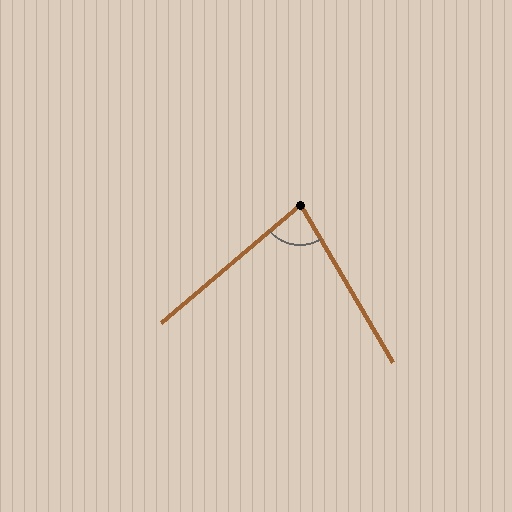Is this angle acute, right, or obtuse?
It is acute.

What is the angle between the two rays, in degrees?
Approximately 80 degrees.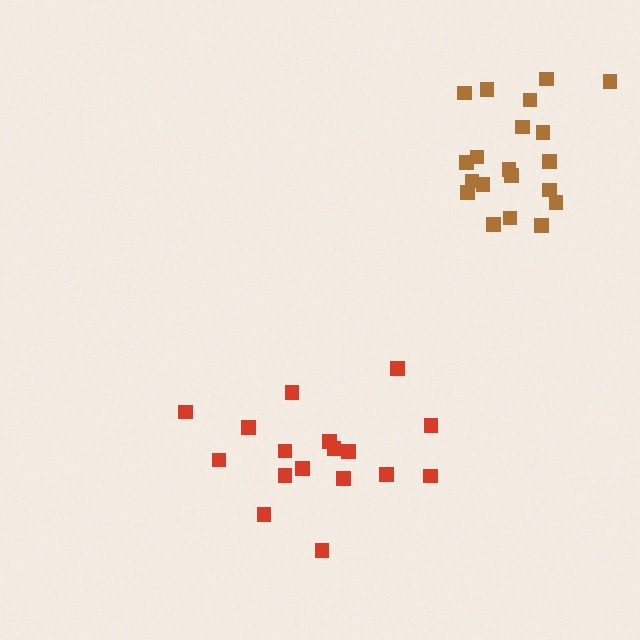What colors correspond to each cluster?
The clusters are colored: red, brown.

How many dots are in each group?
Group 1: 17 dots, Group 2: 20 dots (37 total).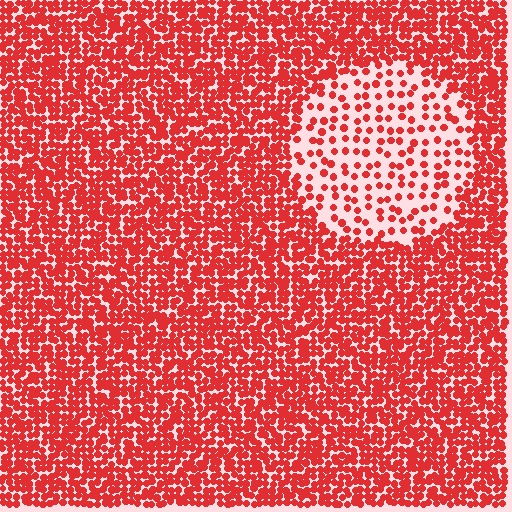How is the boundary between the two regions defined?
The boundary is defined by a change in element density (approximately 2.8x ratio). All elements are the same color, size, and shape.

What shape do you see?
I see a circle.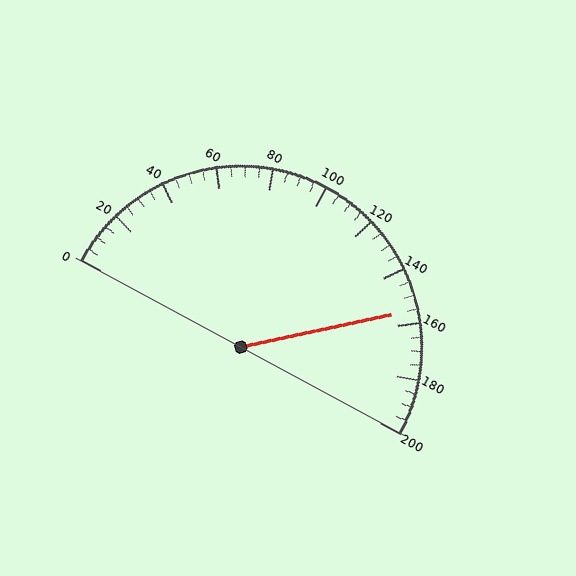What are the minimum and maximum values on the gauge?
The gauge ranges from 0 to 200.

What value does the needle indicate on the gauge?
The needle indicates approximately 155.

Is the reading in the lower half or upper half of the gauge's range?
The reading is in the upper half of the range (0 to 200).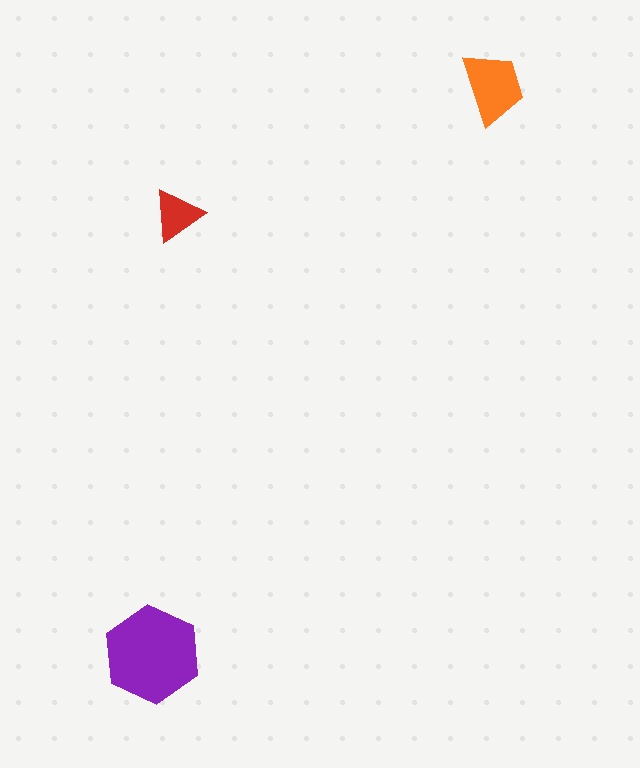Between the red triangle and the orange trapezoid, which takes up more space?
The orange trapezoid.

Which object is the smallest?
The red triangle.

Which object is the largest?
The purple hexagon.